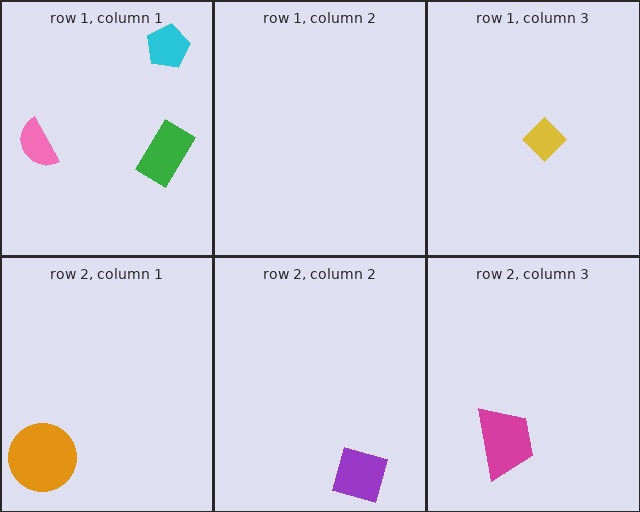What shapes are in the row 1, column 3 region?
The yellow diamond.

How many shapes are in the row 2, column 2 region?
1.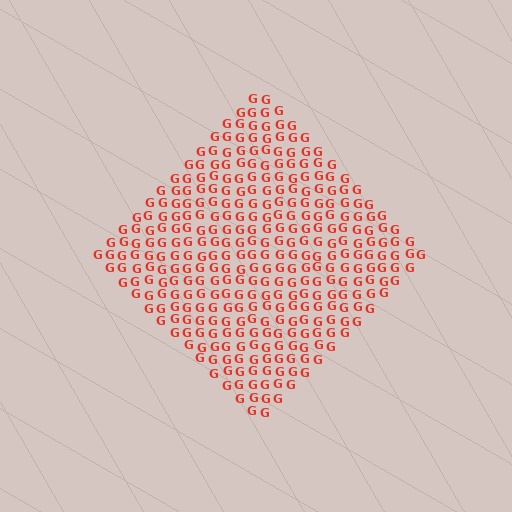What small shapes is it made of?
It is made of small letter G's.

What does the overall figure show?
The overall figure shows a diamond.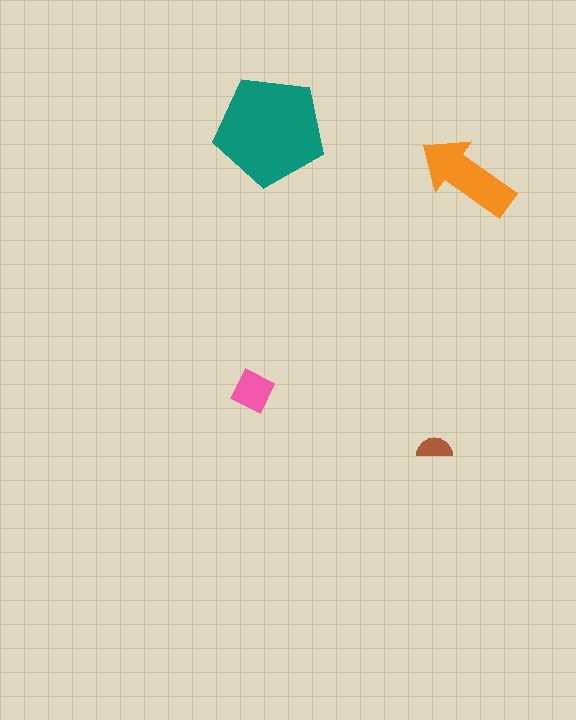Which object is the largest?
The teal pentagon.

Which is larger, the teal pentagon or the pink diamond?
The teal pentagon.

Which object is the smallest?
The brown semicircle.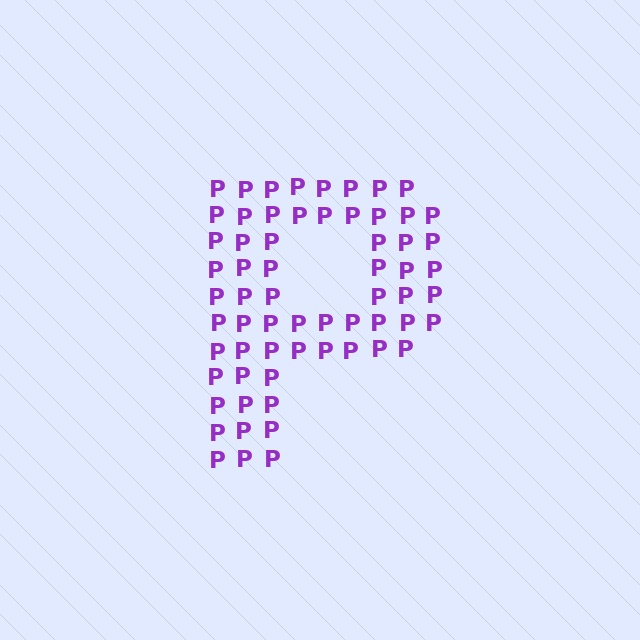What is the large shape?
The large shape is the letter P.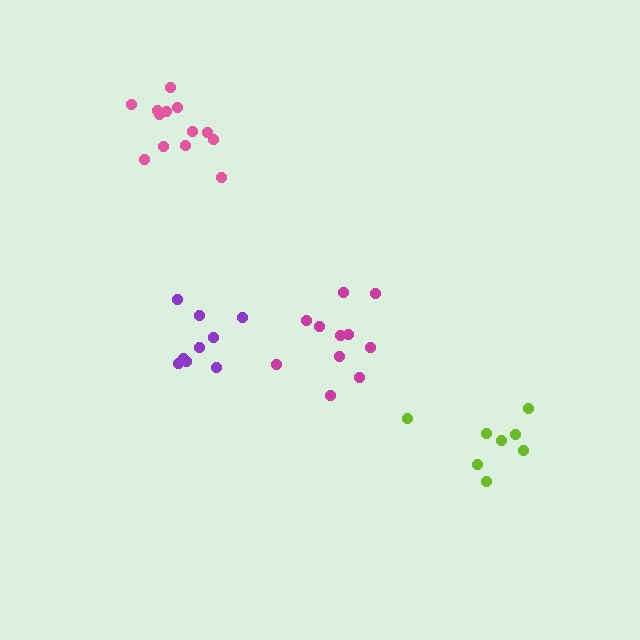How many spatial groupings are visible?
There are 4 spatial groupings.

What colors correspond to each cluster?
The clusters are colored: pink, lime, magenta, purple.